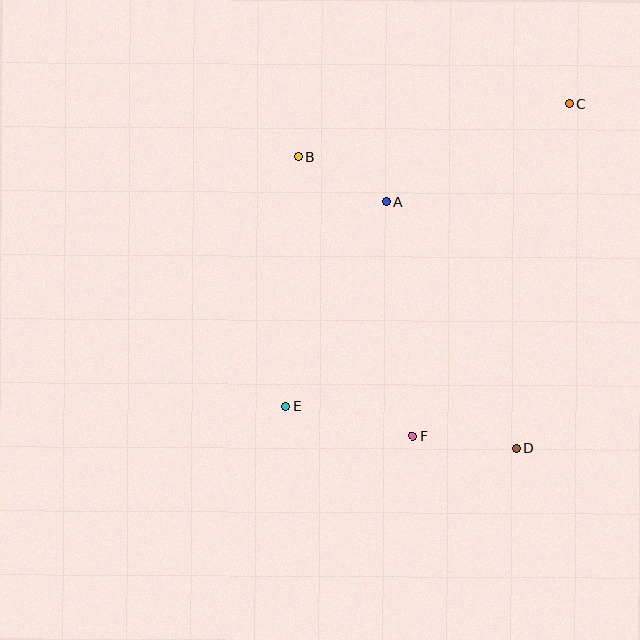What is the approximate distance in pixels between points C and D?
The distance between C and D is approximately 348 pixels.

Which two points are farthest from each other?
Points C and E are farthest from each other.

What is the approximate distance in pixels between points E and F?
The distance between E and F is approximately 131 pixels.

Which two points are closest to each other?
Points A and B are closest to each other.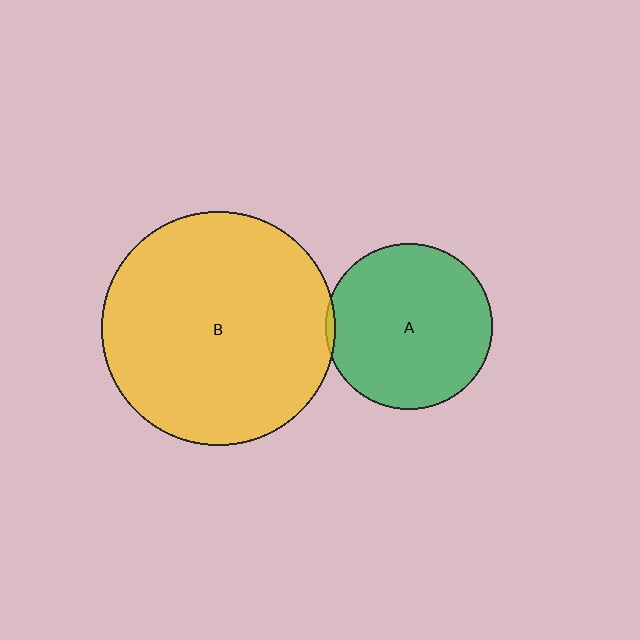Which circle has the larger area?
Circle B (yellow).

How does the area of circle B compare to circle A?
Approximately 2.0 times.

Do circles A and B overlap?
Yes.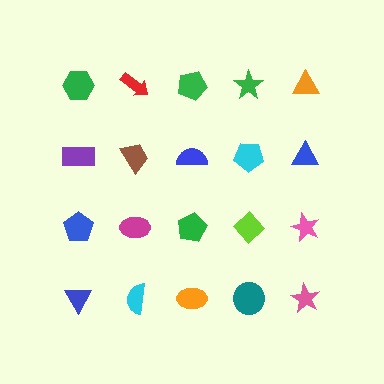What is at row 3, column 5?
A pink star.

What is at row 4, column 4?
A teal circle.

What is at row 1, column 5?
An orange triangle.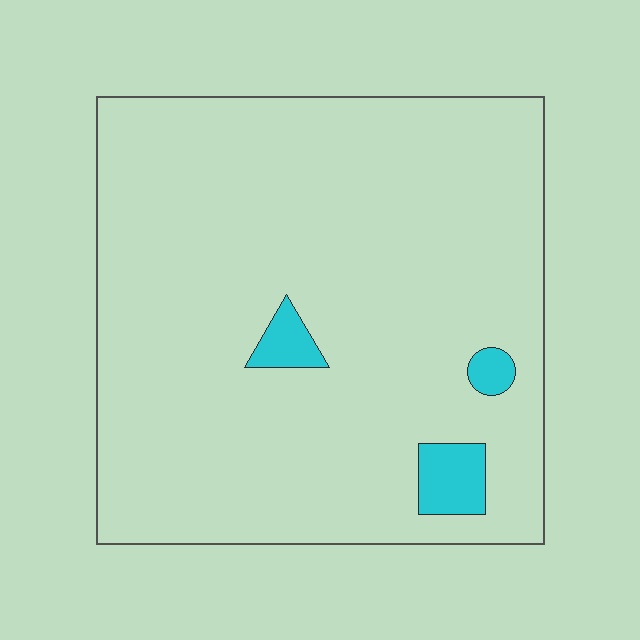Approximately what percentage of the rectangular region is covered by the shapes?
Approximately 5%.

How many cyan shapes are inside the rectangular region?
3.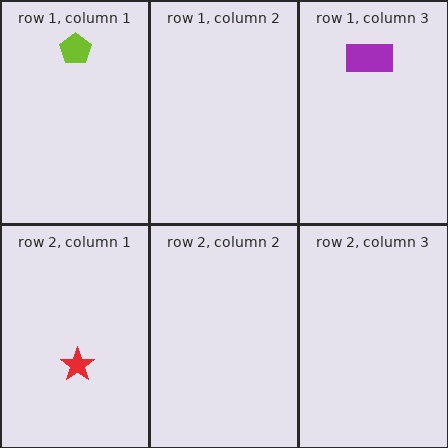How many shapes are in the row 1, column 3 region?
1.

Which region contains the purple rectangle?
The row 1, column 3 region.